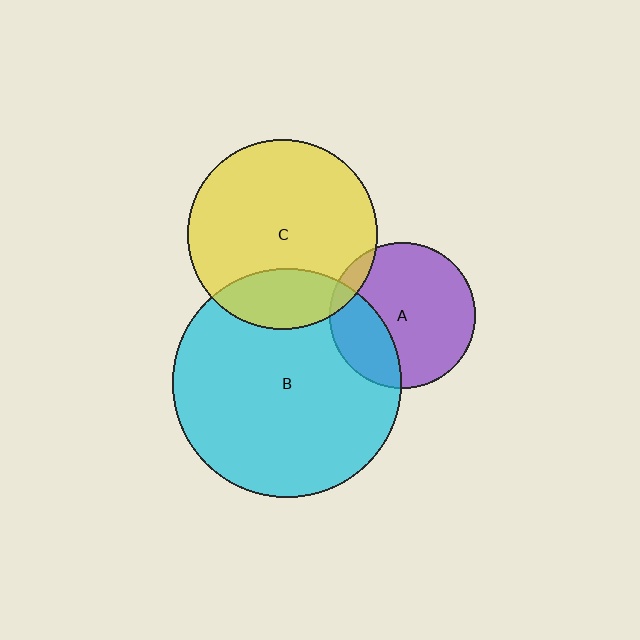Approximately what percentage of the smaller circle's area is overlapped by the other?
Approximately 20%.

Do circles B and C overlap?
Yes.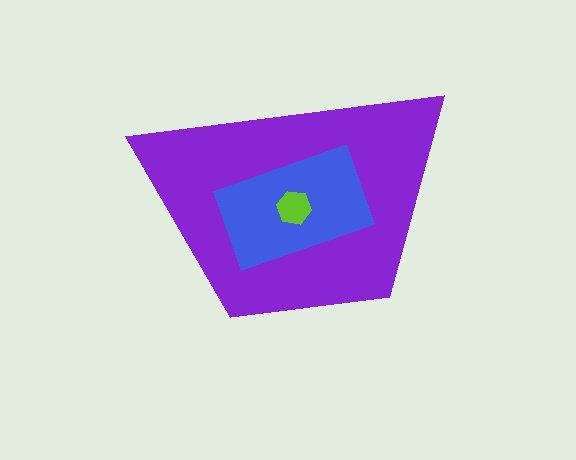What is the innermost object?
The lime hexagon.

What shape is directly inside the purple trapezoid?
The blue rectangle.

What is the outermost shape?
The purple trapezoid.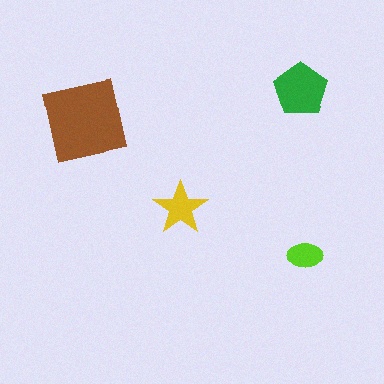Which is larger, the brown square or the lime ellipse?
The brown square.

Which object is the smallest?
The lime ellipse.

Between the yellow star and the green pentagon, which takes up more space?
The green pentagon.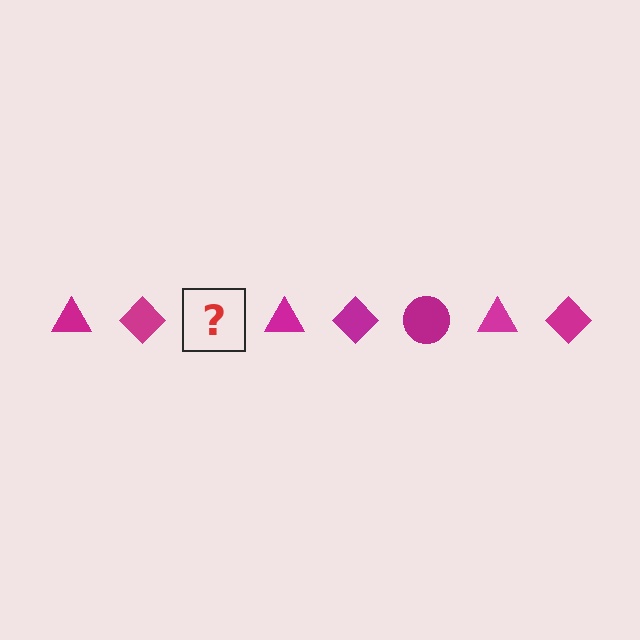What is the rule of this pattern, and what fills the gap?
The rule is that the pattern cycles through triangle, diamond, circle shapes in magenta. The gap should be filled with a magenta circle.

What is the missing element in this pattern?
The missing element is a magenta circle.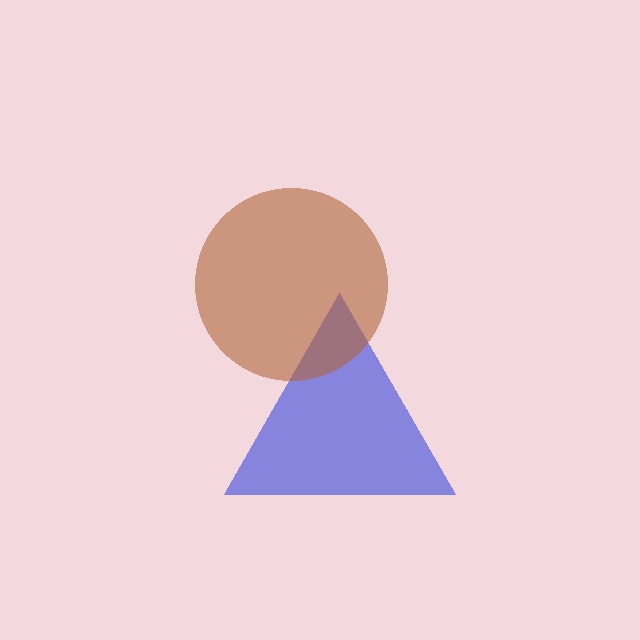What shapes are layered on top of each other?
The layered shapes are: a blue triangle, a brown circle.